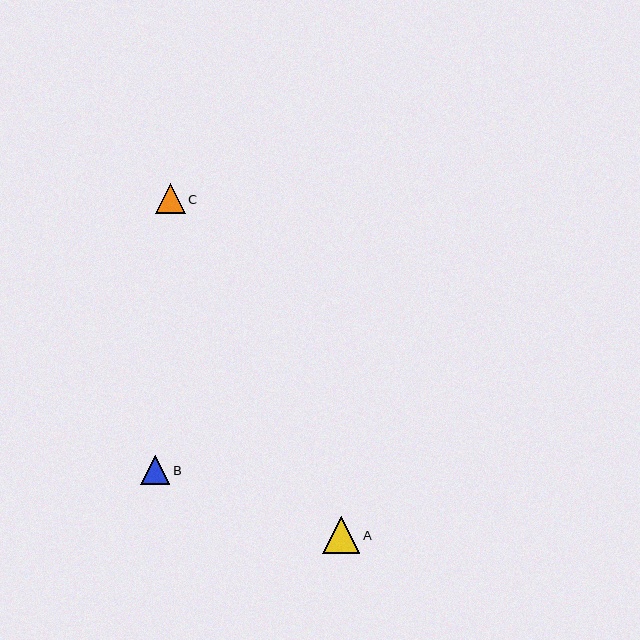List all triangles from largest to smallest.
From largest to smallest: A, C, B.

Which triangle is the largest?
Triangle A is the largest with a size of approximately 37 pixels.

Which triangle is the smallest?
Triangle B is the smallest with a size of approximately 29 pixels.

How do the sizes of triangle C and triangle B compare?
Triangle C and triangle B are approximately the same size.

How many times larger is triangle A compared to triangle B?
Triangle A is approximately 1.3 times the size of triangle B.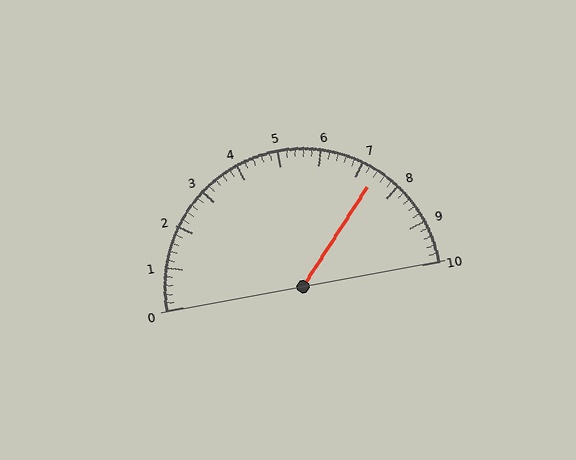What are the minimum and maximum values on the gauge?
The gauge ranges from 0 to 10.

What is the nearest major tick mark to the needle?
The nearest major tick mark is 7.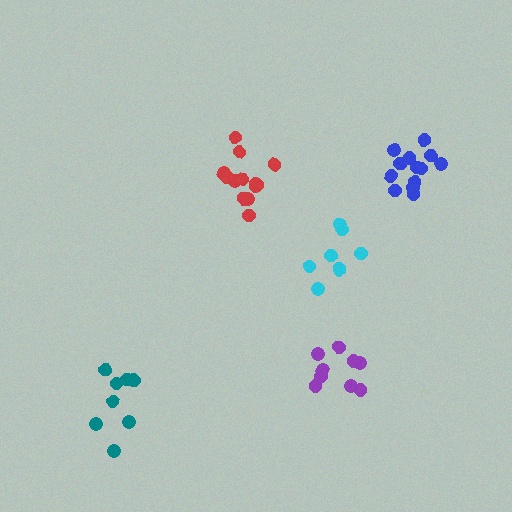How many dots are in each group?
Group 1: 9 dots, Group 2: 13 dots, Group 3: 13 dots, Group 4: 8 dots, Group 5: 9 dots (52 total).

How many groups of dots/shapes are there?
There are 5 groups.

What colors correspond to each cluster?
The clusters are colored: teal, red, blue, cyan, purple.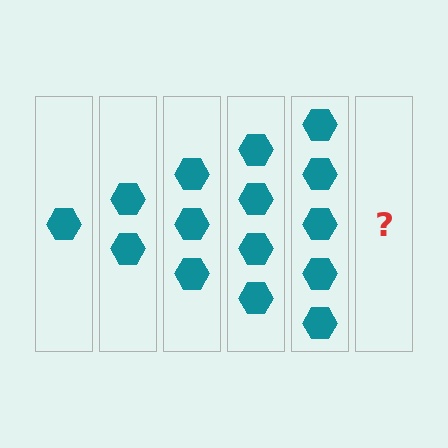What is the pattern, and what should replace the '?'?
The pattern is that each step adds one more hexagon. The '?' should be 6 hexagons.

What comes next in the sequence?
The next element should be 6 hexagons.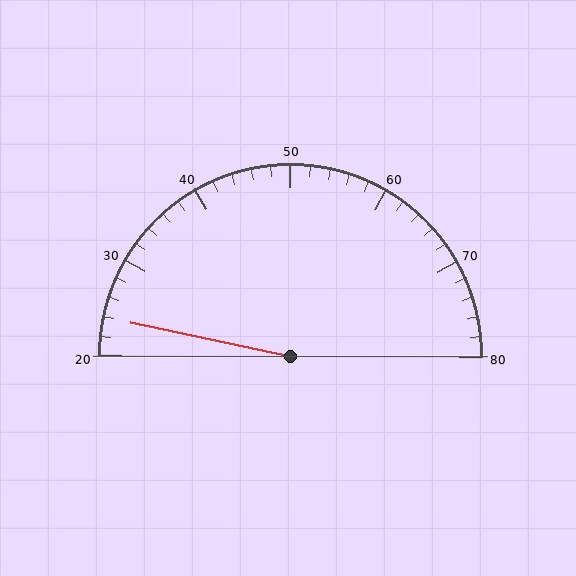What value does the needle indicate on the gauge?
The needle indicates approximately 24.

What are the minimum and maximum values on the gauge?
The gauge ranges from 20 to 80.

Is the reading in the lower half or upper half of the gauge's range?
The reading is in the lower half of the range (20 to 80).